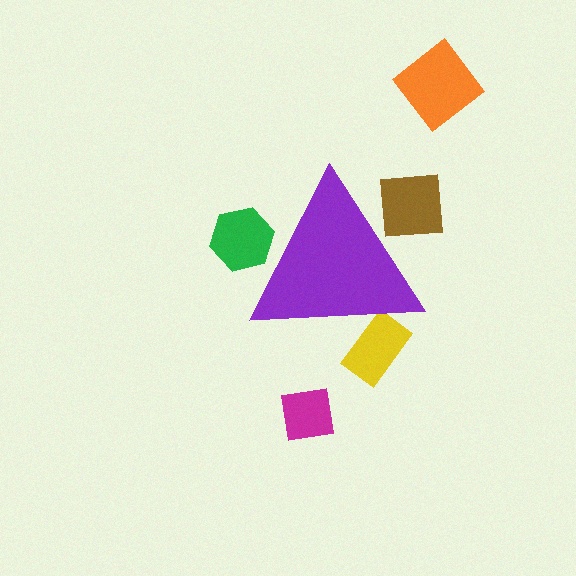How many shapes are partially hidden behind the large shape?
3 shapes are partially hidden.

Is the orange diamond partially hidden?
No, the orange diamond is fully visible.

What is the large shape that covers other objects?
A purple triangle.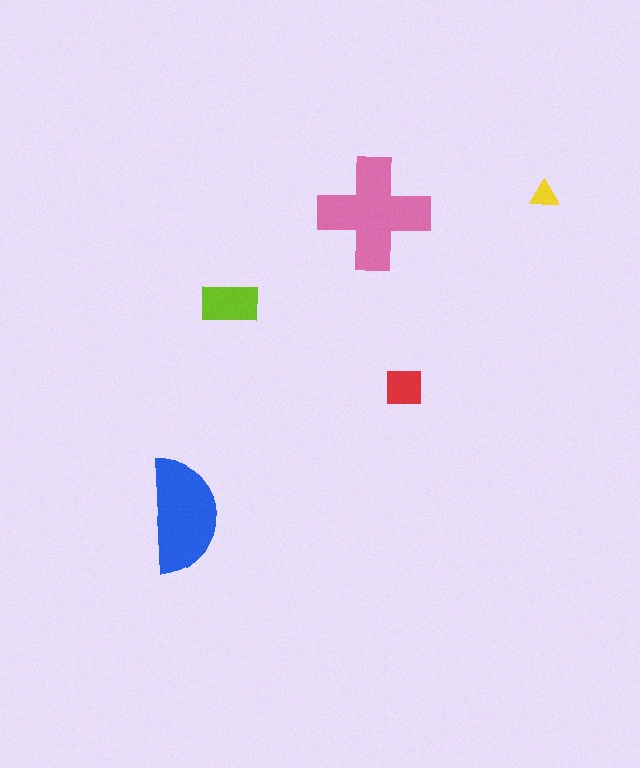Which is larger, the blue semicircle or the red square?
The blue semicircle.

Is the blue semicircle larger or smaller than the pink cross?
Smaller.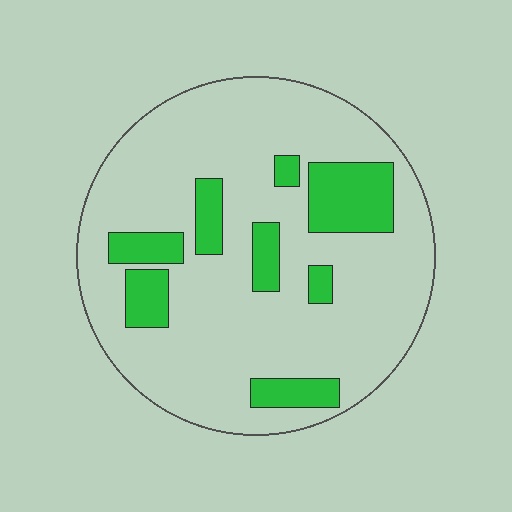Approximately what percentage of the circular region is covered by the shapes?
Approximately 20%.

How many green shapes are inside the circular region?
8.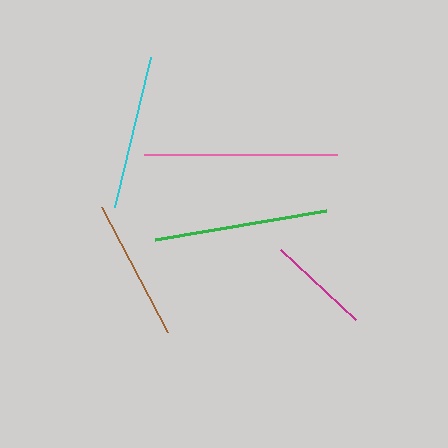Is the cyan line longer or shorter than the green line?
The green line is longer than the cyan line.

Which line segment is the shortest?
The magenta line is the shortest at approximately 103 pixels.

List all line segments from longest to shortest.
From longest to shortest: pink, green, cyan, brown, magenta.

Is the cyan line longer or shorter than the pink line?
The pink line is longer than the cyan line.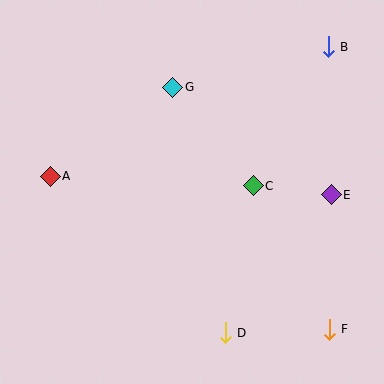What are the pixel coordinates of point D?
Point D is at (225, 333).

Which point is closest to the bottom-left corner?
Point A is closest to the bottom-left corner.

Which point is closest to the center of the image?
Point C at (253, 186) is closest to the center.